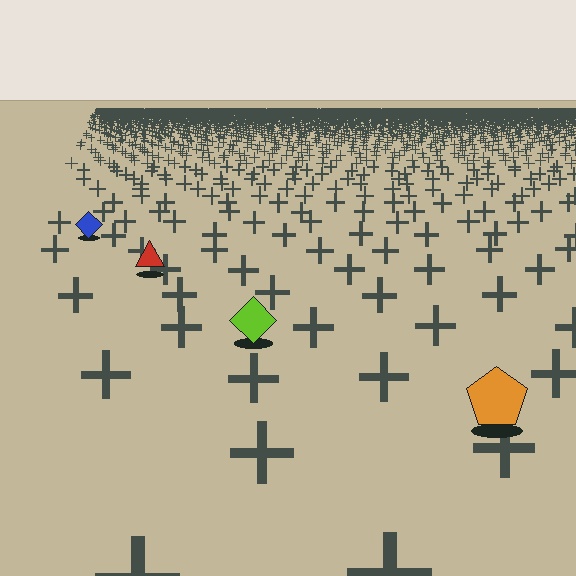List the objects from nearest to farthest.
From nearest to farthest: the orange pentagon, the lime diamond, the red triangle, the blue diamond.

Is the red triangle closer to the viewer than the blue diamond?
Yes. The red triangle is closer — you can tell from the texture gradient: the ground texture is coarser near it.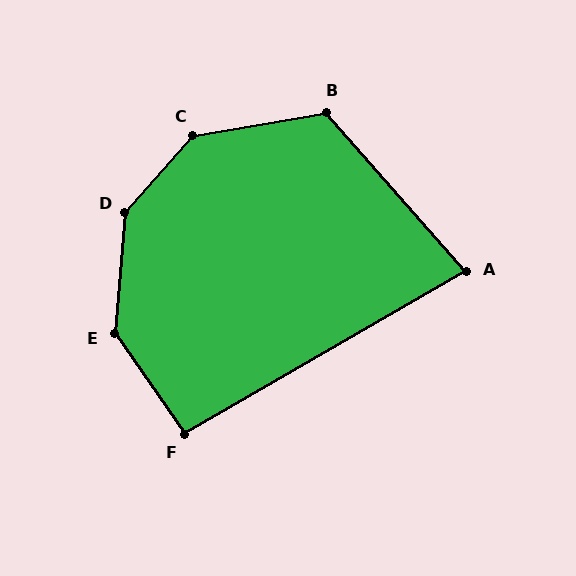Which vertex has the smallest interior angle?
A, at approximately 79 degrees.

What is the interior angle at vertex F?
Approximately 95 degrees (approximately right).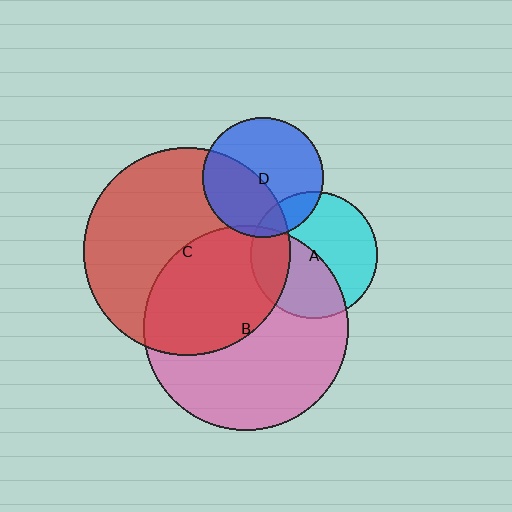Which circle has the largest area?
Circle C (red).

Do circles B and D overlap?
Yes.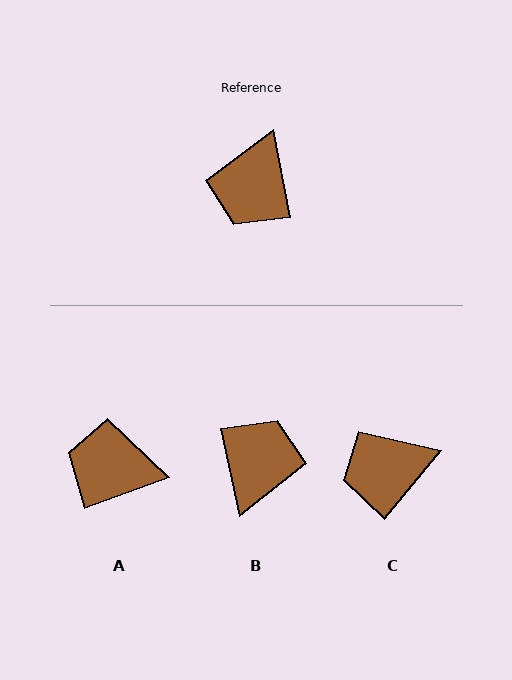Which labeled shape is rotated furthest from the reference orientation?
B, about 178 degrees away.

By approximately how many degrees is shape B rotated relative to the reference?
Approximately 178 degrees clockwise.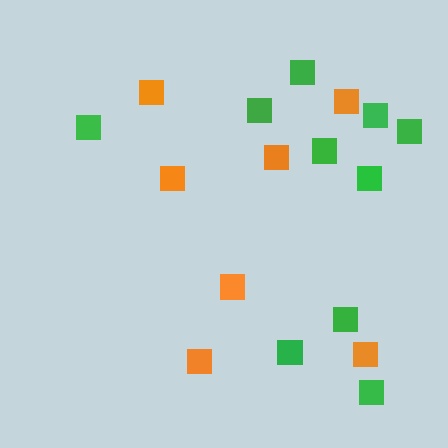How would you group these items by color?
There are 2 groups: one group of green squares (10) and one group of orange squares (7).